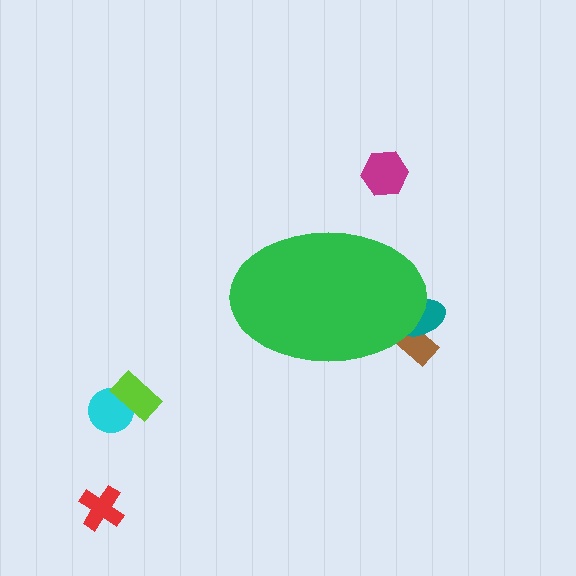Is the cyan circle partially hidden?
No, the cyan circle is fully visible.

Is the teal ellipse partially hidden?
Yes, the teal ellipse is partially hidden behind the green ellipse.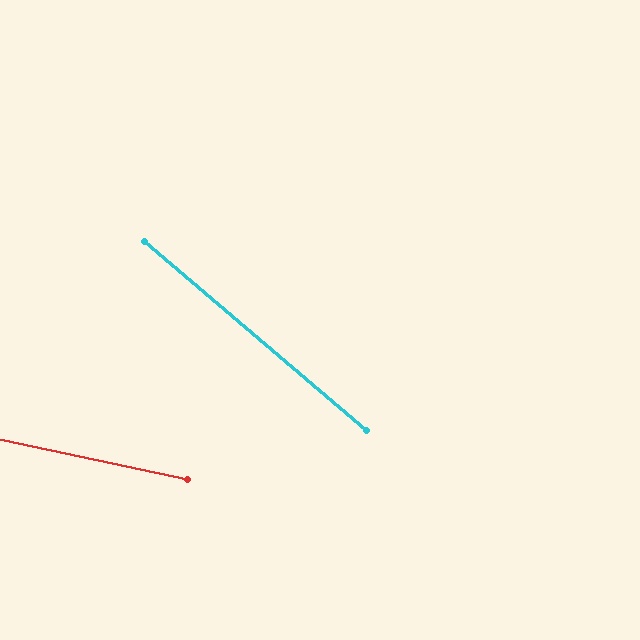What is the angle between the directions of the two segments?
Approximately 28 degrees.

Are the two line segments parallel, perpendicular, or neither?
Neither parallel nor perpendicular — they differ by about 28°.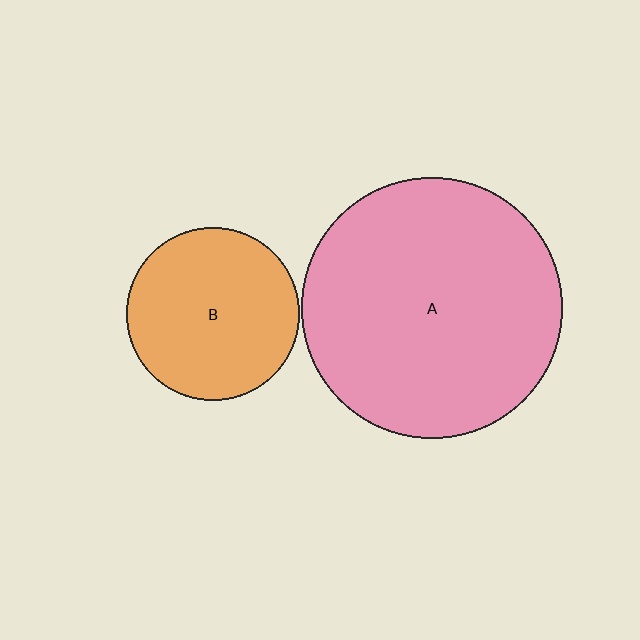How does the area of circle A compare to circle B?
Approximately 2.3 times.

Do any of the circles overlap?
No, none of the circles overlap.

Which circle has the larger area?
Circle A (pink).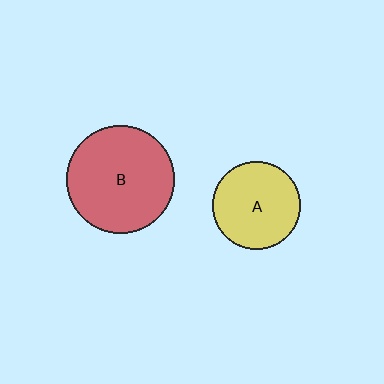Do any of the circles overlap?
No, none of the circles overlap.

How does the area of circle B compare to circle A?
Approximately 1.5 times.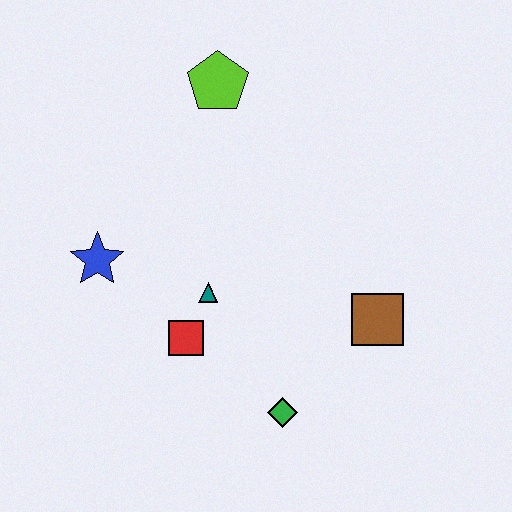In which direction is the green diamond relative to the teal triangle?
The green diamond is below the teal triangle.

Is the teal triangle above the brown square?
Yes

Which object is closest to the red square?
The teal triangle is closest to the red square.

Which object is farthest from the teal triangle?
The lime pentagon is farthest from the teal triangle.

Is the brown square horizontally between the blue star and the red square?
No